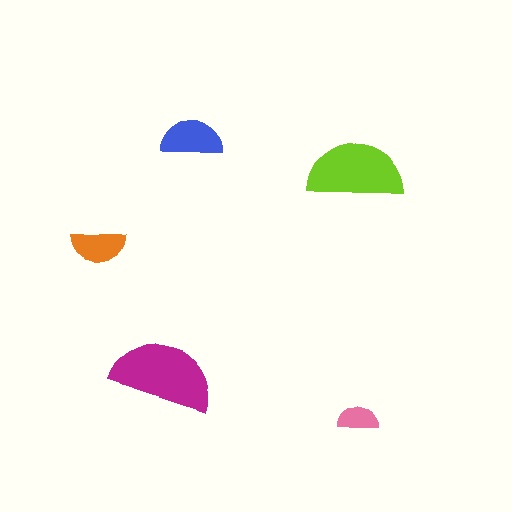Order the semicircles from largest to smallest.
the magenta one, the lime one, the blue one, the orange one, the pink one.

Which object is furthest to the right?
The pink semicircle is rightmost.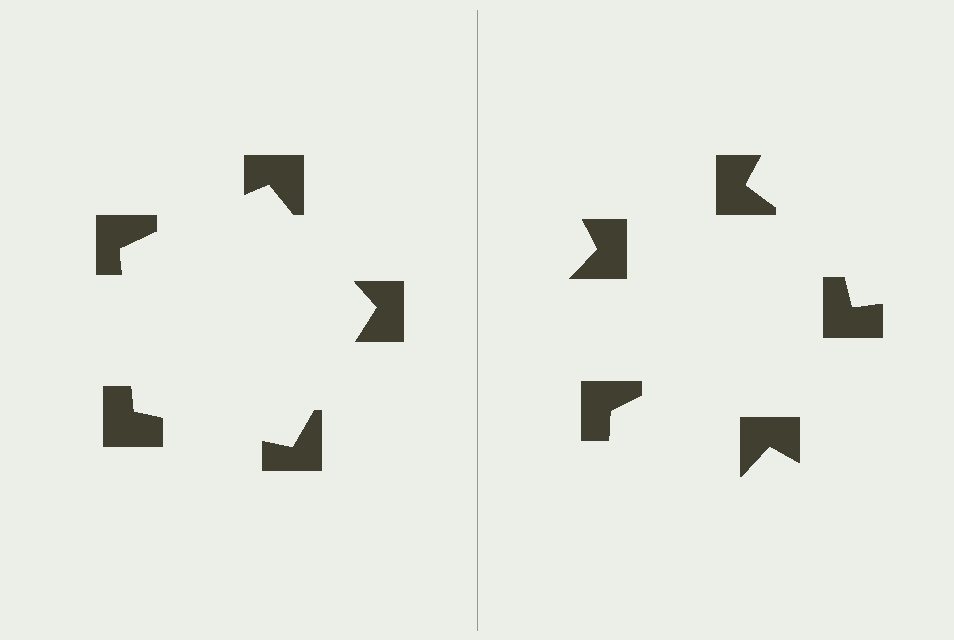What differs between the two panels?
The notched squares are positioned identically on both sides; only the wedge orientations differ. On the left they align to a pentagon; on the right they are misaligned.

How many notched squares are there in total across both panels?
10 — 5 on each side.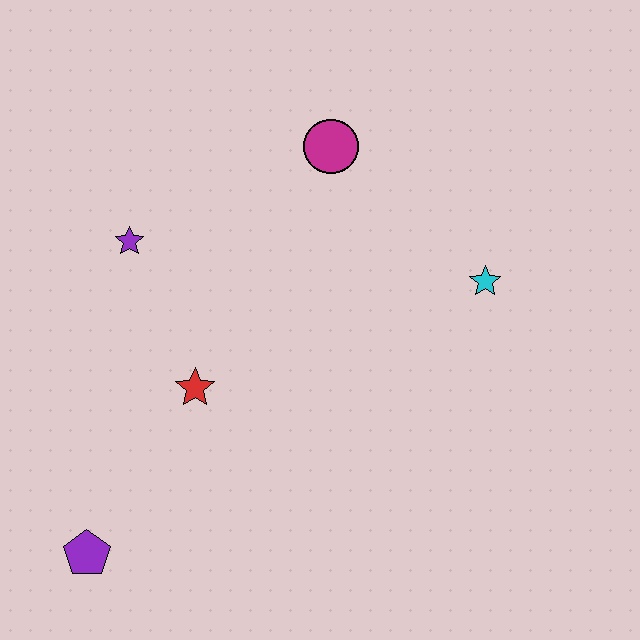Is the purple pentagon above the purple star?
No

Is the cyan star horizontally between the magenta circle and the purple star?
No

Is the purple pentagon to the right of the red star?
No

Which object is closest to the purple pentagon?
The red star is closest to the purple pentagon.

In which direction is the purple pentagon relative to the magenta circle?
The purple pentagon is below the magenta circle.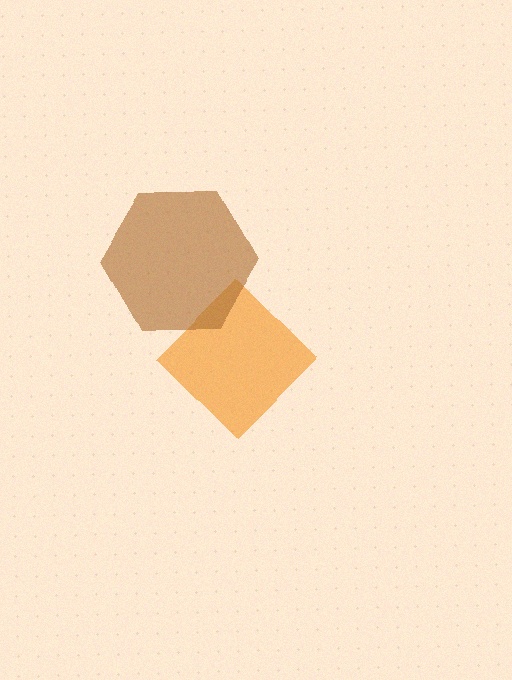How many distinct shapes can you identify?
There are 2 distinct shapes: an orange diamond, a brown hexagon.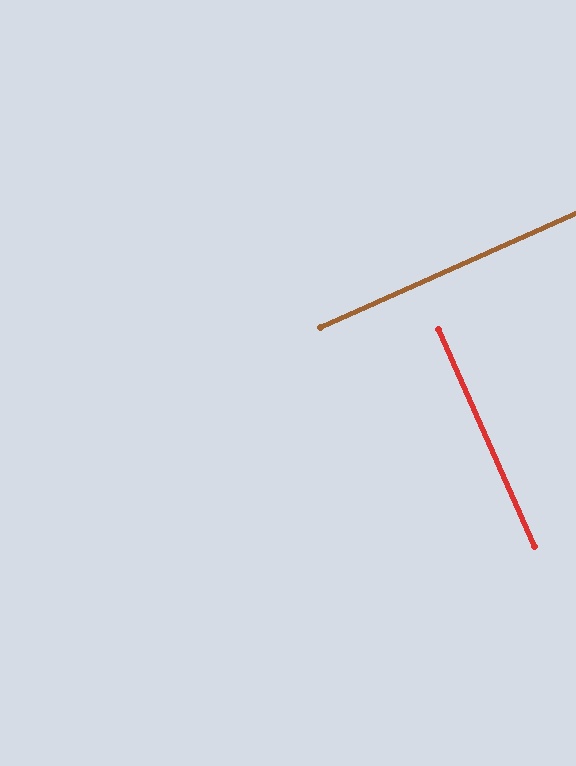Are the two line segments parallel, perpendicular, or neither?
Perpendicular — they meet at approximately 90°.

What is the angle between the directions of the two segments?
Approximately 90 degrees.